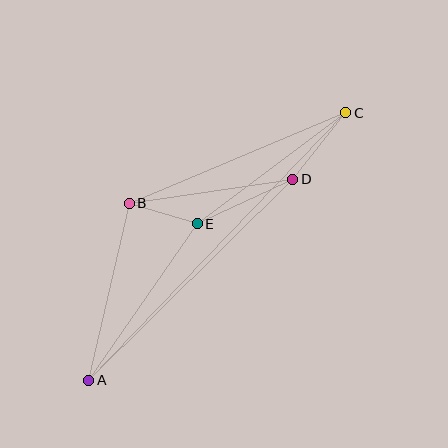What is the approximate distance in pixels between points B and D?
The distance between B and D is approximately 165 pixels.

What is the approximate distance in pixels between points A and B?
The distance between A and B is approximately 182 pixels.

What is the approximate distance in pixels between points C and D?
The distance between C and D is approximately 85 pixels.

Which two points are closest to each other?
Points B and E are closest to each other.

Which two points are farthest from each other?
Points A and C are farthest from each other.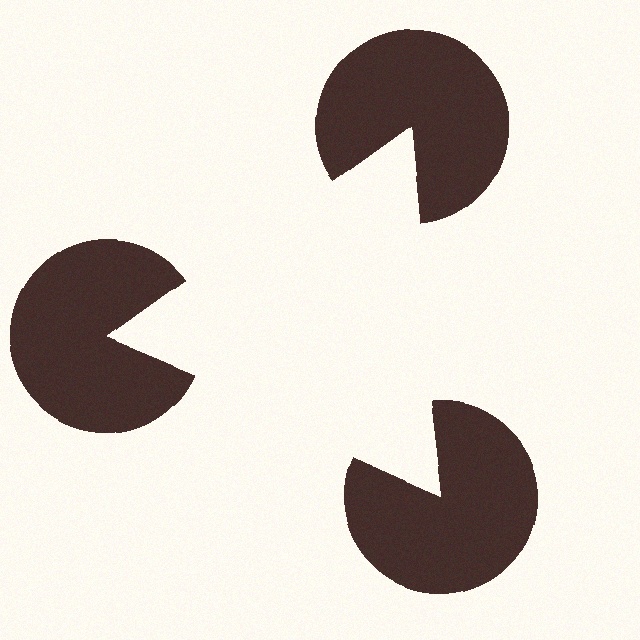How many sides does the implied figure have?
3 sides.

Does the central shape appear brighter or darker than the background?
It typically appears slightly brighter than the background, even though no actual brightness change is drawn.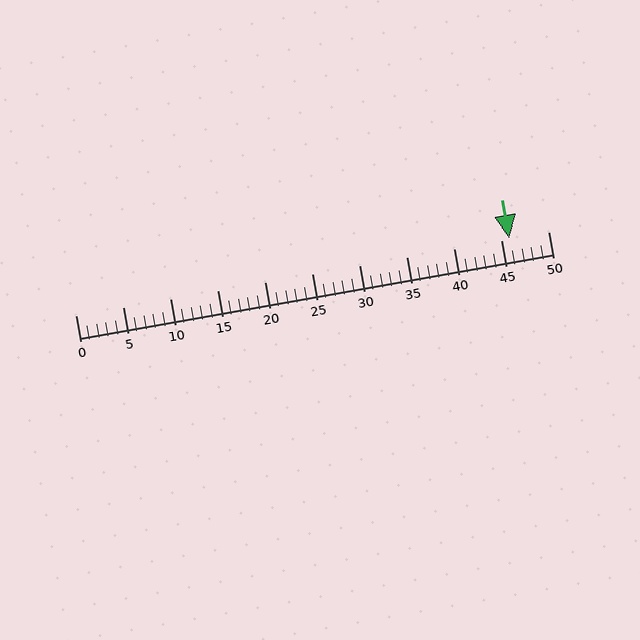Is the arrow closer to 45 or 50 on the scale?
The arrow is closer to 45.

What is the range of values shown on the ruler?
The ruler shows values from 0 to 50.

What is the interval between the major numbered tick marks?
The major tick marks are spaced 5 units apart.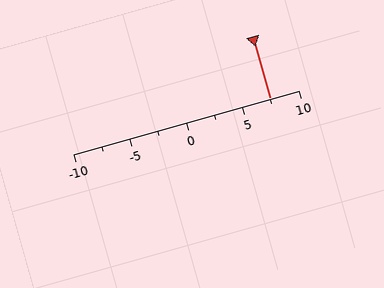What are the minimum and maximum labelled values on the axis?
The axis runs from -10 to 10.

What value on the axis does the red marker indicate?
The marker indicates approximately 7.5.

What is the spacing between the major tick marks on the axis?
The major ticks are spaced 5 apart.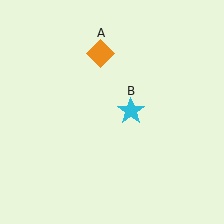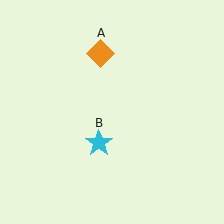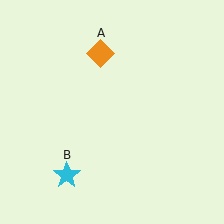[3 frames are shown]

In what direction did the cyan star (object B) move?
The cyan star (object B) moved down and to the left.